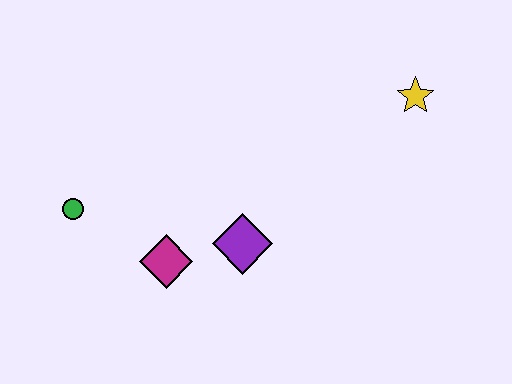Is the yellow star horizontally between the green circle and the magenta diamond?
No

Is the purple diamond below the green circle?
Yes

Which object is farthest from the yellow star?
The green circle is farthest from the yellow star.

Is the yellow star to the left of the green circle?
No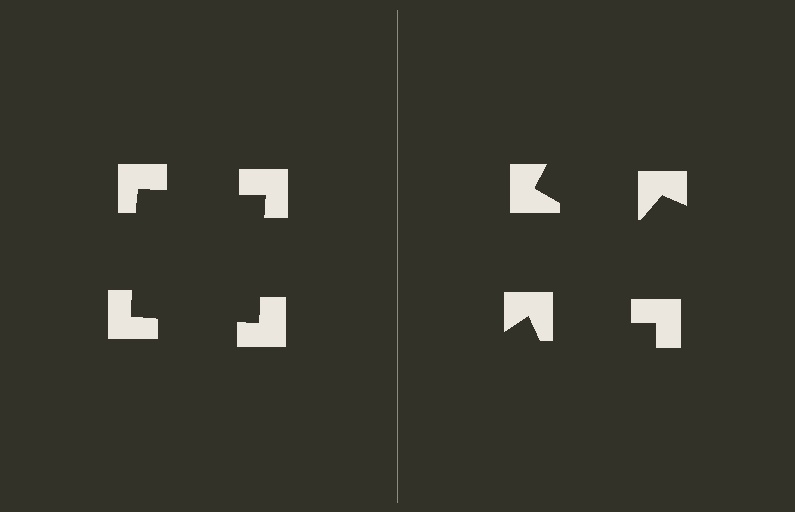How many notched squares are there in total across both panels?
8 — 4 on each side.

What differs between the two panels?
The notched squares are positioned identically on both sides; only the wedge orientations differ. On the left they align to a square; on the right they are misaligned.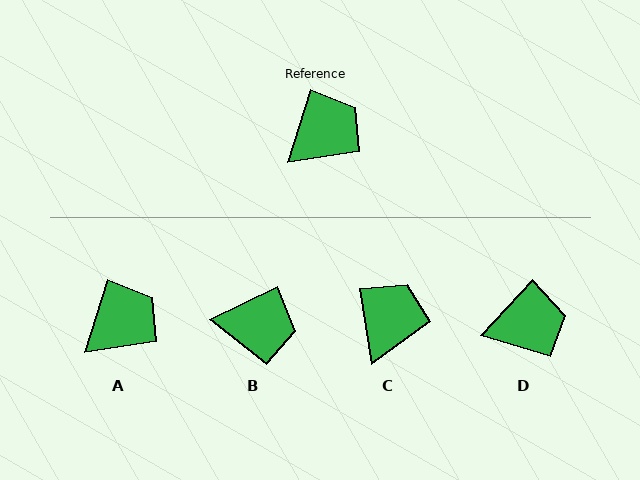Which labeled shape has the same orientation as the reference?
A.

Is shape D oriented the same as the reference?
No, it is off by about 25 degrees.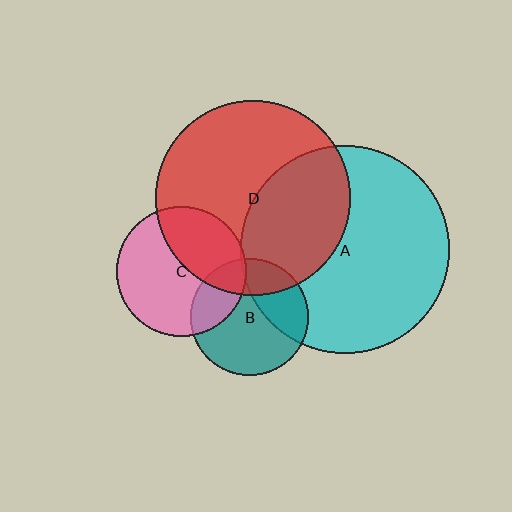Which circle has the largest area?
Circle A (cyan).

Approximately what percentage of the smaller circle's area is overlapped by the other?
Approximately 30%.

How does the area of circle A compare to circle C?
Approximately 2.6 times.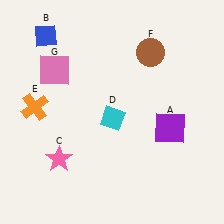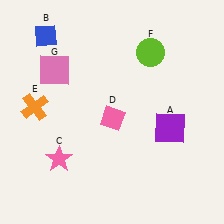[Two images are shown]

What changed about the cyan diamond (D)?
In Image 1, D is cyan. In Image 2, it changed to pink.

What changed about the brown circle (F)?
In Image 1, F is brown. In Image 2, it changed to lime.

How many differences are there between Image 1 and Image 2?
There are 2 differences between the two images.